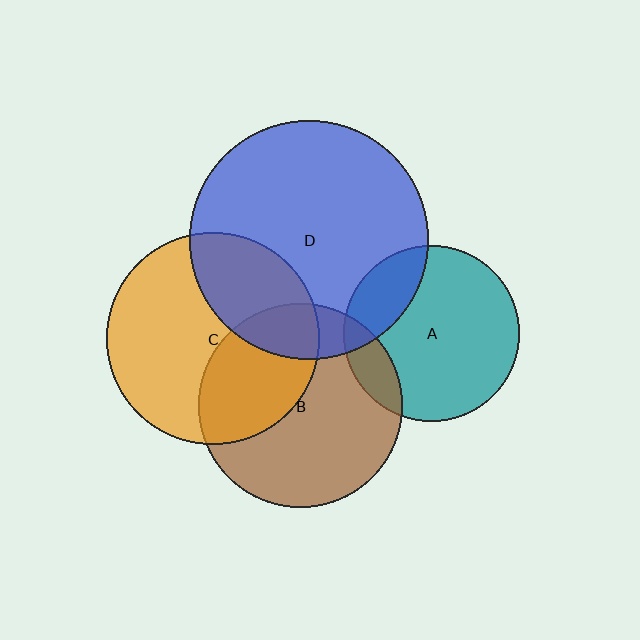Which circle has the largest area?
Circle D (blue).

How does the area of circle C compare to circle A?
Approximately 1.5 times.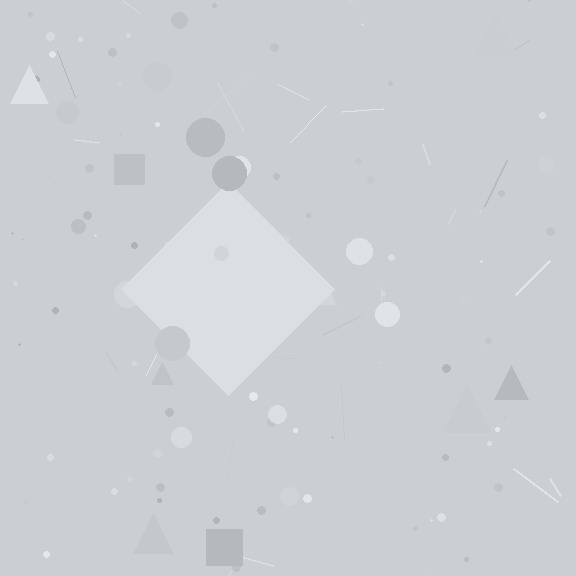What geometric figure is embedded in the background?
A diamond is embedded in the background.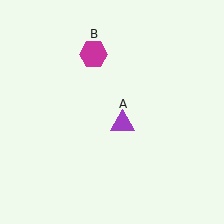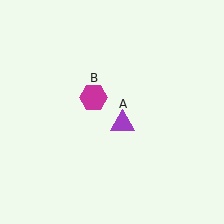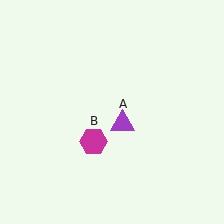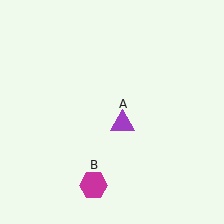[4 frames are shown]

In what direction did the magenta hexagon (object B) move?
The magenta hexagon (object B) moved down.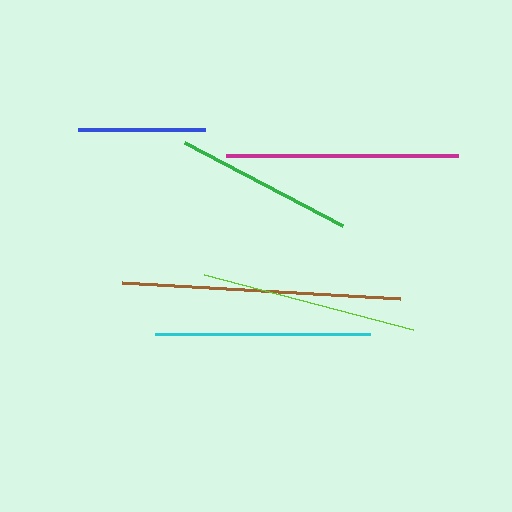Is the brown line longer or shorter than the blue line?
The brown line is longer than the blue line.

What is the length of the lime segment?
The lime segment is approximately 216 pixels long.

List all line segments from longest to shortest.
From longest to shortest: brown, magenta, lime, cyan, green, blue.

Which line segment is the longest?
The brown line is the longest at approximately 279 pixels.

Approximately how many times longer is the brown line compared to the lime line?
The brown line is approximately 1.3 times the length of the lime line.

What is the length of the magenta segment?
The magenta segment is approximately 232 pixels long.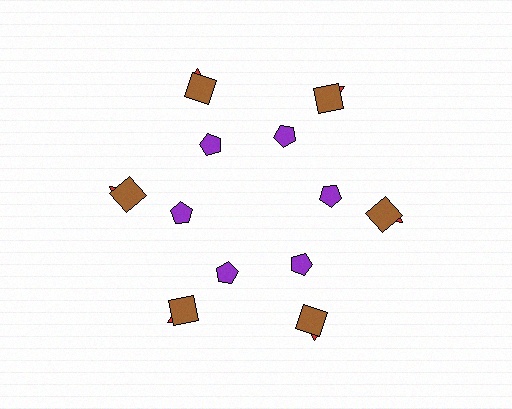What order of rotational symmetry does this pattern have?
This pattern has 6-fold rotational symmetry.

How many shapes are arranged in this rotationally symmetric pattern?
There are 18 shapes, arranged in 6 groups of 3.